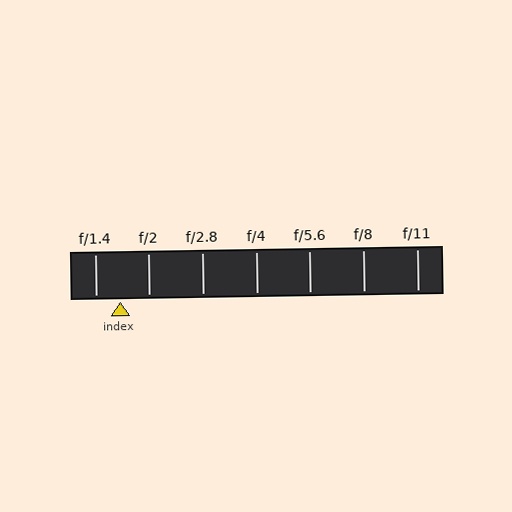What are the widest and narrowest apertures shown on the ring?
The widest aperture shown is f/1.4 and the narrowest is f/11.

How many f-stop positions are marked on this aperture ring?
There are 7 f-stop positions marked.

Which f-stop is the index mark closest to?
The index mark is closest to f/1.4.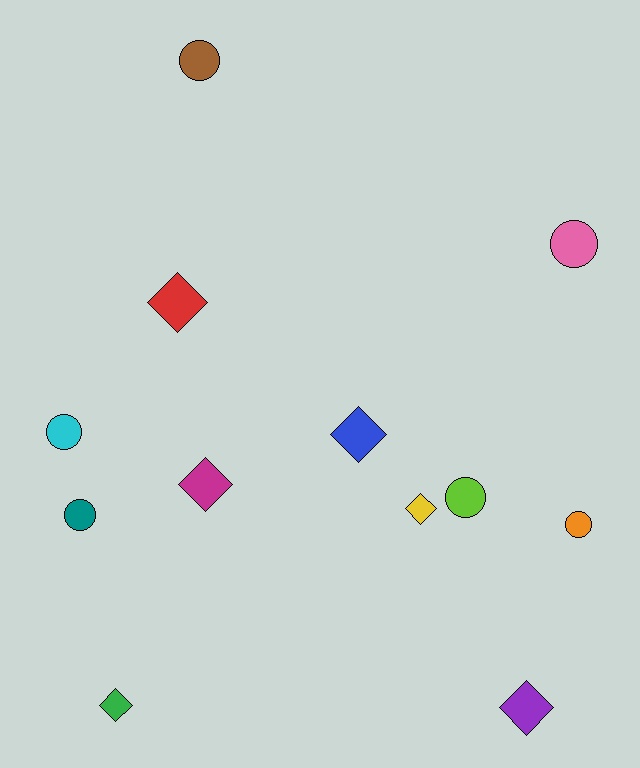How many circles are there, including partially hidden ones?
There are 6 circles.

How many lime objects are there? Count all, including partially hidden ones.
There is 1 lime object.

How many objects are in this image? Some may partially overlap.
There are 12 objects.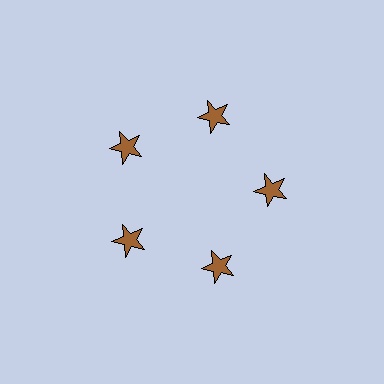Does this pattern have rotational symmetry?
Yes, this pattern has 5-fold rotational symmetry. It looks the same after rotating 72 degrees around the center.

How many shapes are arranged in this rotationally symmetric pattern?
There are 5 shapes, arranged in 5 groups of 1.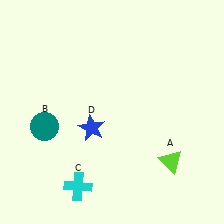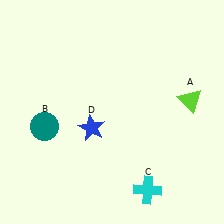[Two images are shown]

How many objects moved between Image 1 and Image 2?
2 objects moved between the two images.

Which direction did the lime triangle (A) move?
The lime triangle (A) moved up.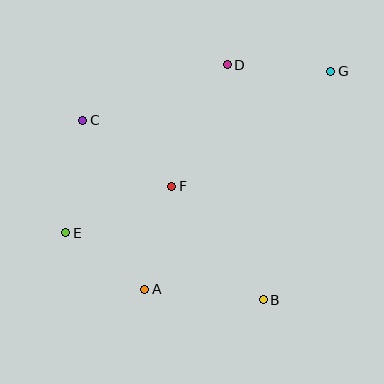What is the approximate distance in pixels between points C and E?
The distance between C and E is approximately 114 pixels.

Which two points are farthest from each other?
Points E and G are farthest from each other.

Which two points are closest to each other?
Points A and E are closest to each other.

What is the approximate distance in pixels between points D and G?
The distance between D and G is approximately 104 pixels.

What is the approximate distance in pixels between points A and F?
The distance between A and F is approximately 107 pixels.